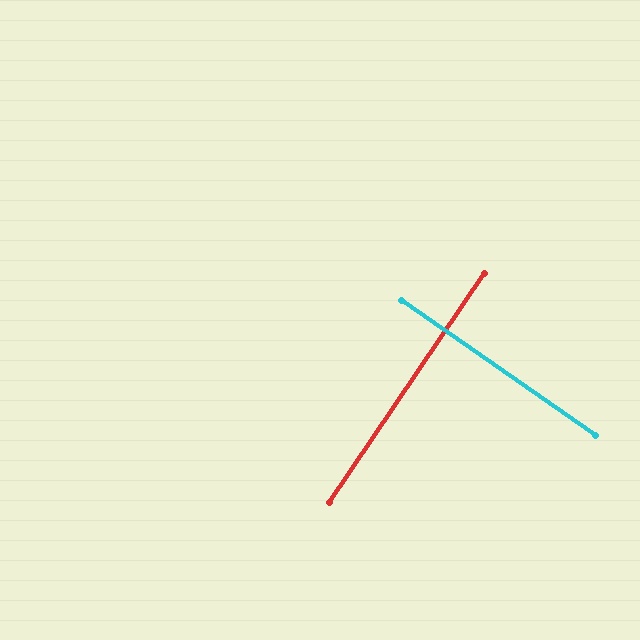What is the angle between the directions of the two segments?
Approximately 89 degrees.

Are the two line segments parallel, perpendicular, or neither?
Perpendicular — they meet at approximately 89°.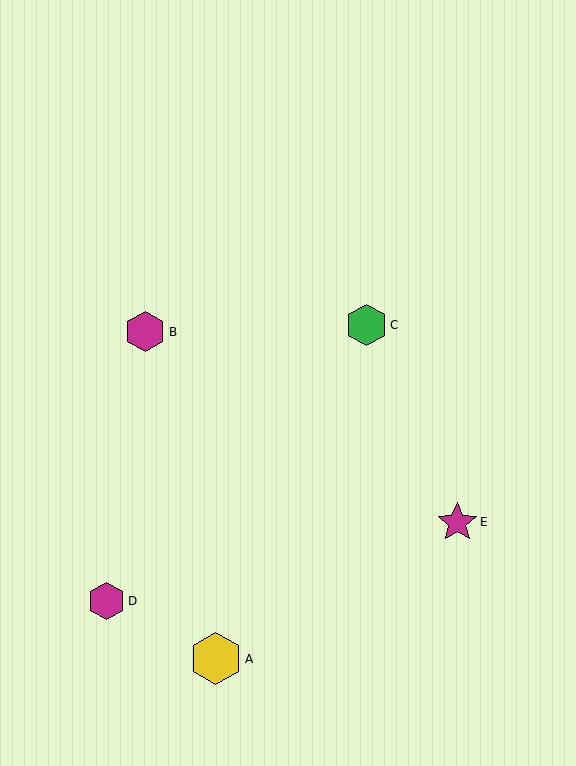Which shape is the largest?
The yellow hexagon (labeled A) is the largest.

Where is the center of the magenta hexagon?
The center of the magenta hexagon is at (145, 332).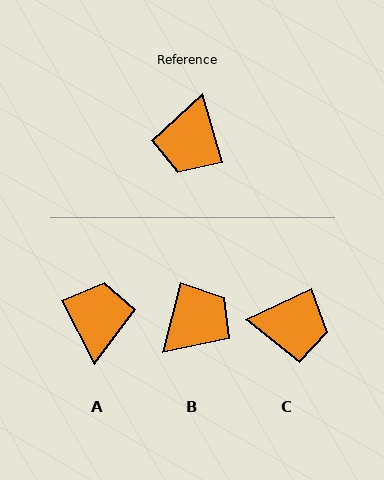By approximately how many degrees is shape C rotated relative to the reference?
Approximately 98 degrees counter-clockwise.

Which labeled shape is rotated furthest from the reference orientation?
A, about 170 degrees away.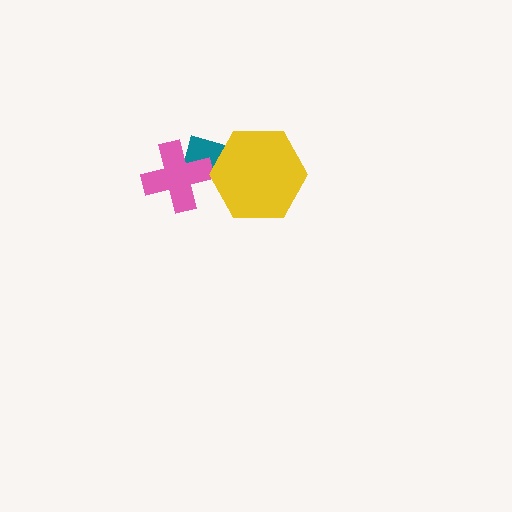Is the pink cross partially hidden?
No, no other shape covers it.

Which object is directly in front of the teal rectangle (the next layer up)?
The pink cross is directly in front of the teal rectangle.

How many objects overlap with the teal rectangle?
2 objects overlap with the teal rectangle.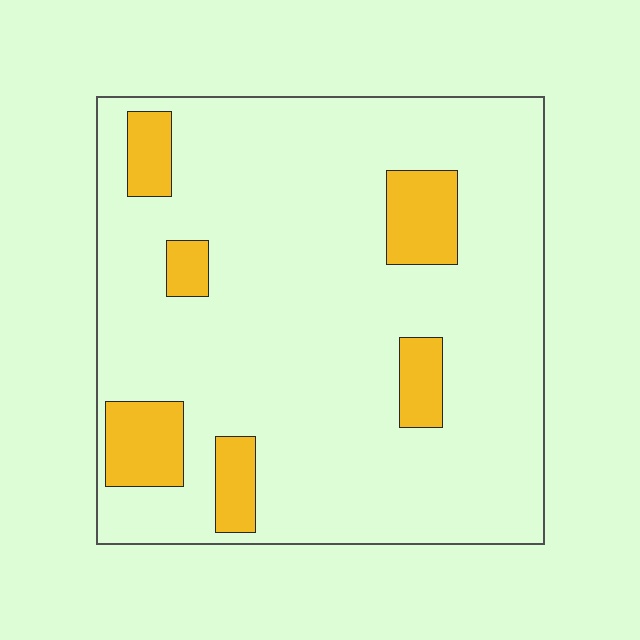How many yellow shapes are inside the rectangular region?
6.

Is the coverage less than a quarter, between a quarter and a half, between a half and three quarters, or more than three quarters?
Less than a quarter.